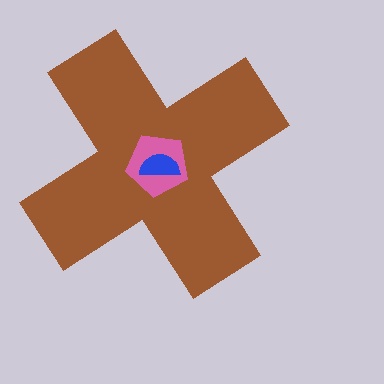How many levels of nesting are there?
3.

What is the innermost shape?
The blue semicircle.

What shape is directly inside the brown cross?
The pink pentagon.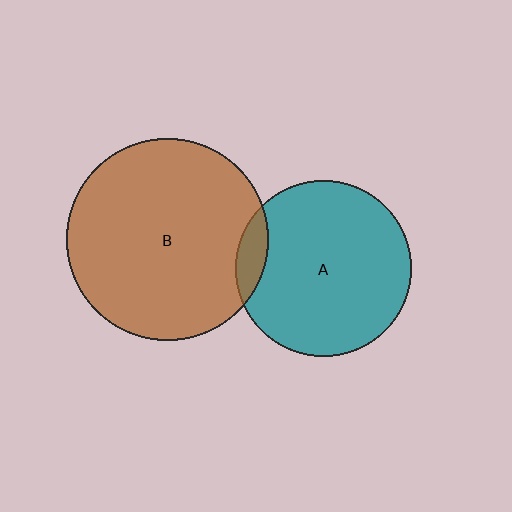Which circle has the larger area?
Circle B (brown).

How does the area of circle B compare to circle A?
Approximately 1.3 times.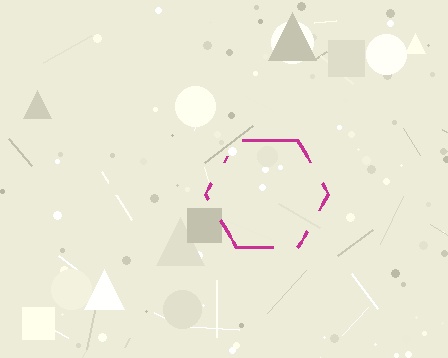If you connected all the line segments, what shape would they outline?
They would outline a hexagon.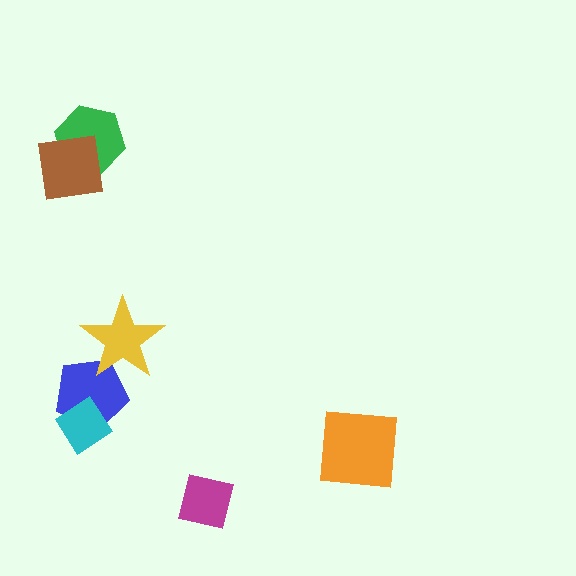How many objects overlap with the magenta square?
0 objects overlap with the magenta square.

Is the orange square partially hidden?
No, no other shape covers it.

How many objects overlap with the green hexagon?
1 object overlaps with the green hexagon.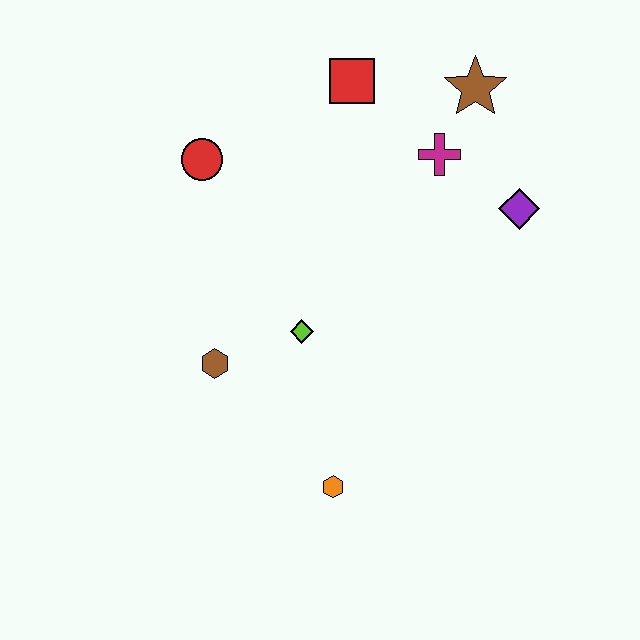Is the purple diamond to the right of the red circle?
Yes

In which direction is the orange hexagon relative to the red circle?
The orange hexagon is below the red circle.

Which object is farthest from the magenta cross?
The orange hexagon is farthest from the magenta cross.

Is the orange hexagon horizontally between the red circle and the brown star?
Yes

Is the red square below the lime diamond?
No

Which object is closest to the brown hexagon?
The lime diamond is closest to the brown hexagon.